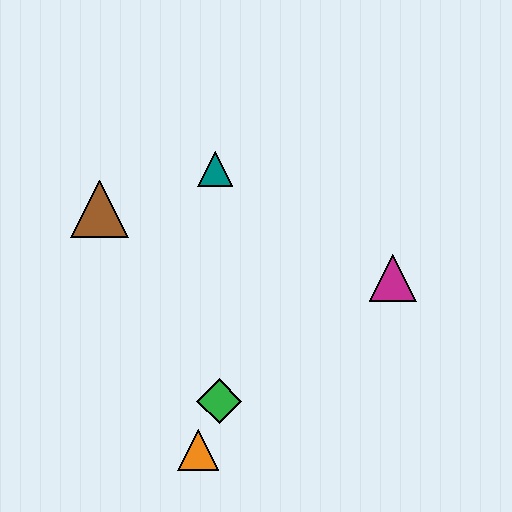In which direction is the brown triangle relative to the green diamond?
The brown triangle is above the green diamond.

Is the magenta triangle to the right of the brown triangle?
Yes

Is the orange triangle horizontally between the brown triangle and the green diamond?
Yes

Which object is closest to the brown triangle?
The teal triangle is closest to the brown triangle.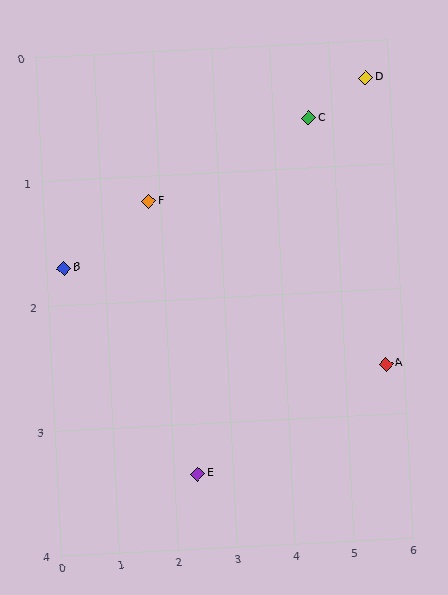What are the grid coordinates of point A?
Point A is at approximately (5.7, 2.6).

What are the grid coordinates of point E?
Point E is at approximately (2.4, 3.4).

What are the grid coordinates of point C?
Point C is at approximately (4.6, 0.6).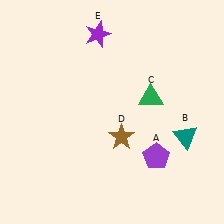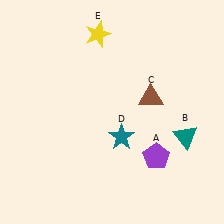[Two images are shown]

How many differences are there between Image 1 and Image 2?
There are 3 differences between the two images.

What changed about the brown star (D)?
In Image 1, D is brown. In Image 2, it changed to teal.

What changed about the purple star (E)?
In Image 1, E is purple. In Image 2, it changed to yellow.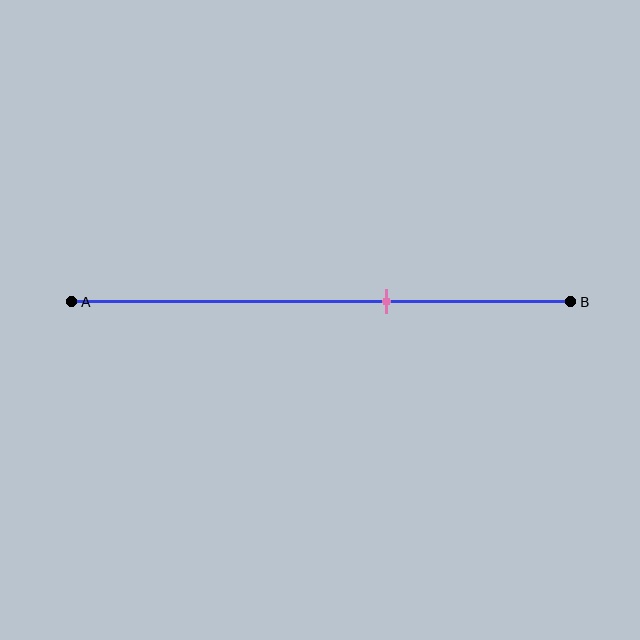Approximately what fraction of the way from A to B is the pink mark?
The pink mark is approximately 65% of the way from A to B.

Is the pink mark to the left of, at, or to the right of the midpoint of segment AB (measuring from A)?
The pink mark is to the right of the midpoint of segment AB.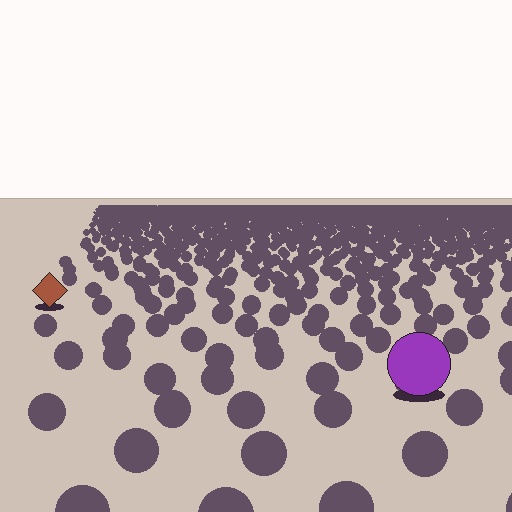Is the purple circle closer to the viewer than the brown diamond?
Yes. The purple circle is closer — you can tell from the texture gradient: the ground texture is coarser near it.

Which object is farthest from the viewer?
The brown diamond is farthest from the viewer. It appears smaller and the ground texture around it is denser.